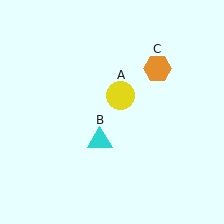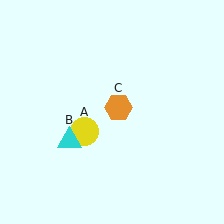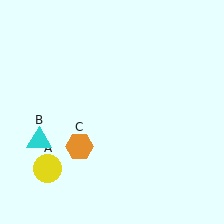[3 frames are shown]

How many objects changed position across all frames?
3 objects changed position: yellow circle (object A), cyan triangle (object B), orange hexagon (object C).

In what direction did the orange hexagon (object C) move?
The orange hexagon (object C) moved down and to the left.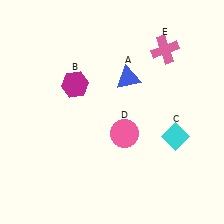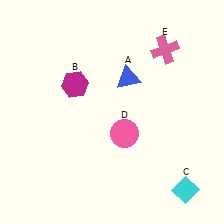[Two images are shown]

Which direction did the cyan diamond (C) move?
The cyan diamond (C) moved down.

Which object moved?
The cyan diamond (C) moved down.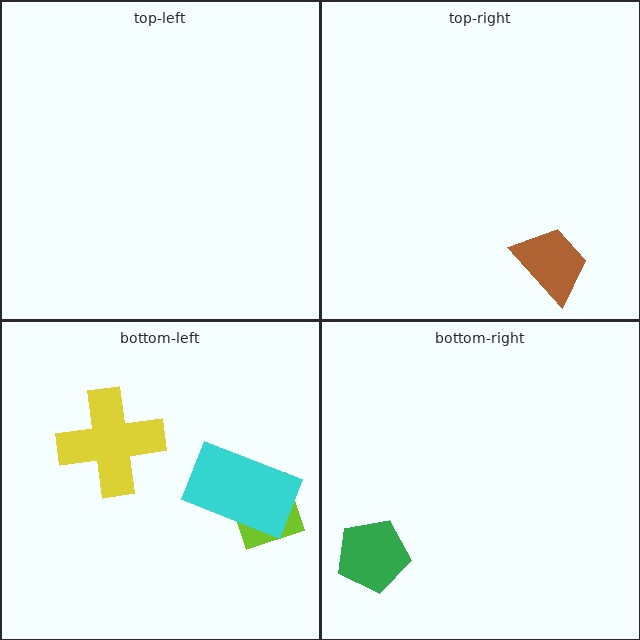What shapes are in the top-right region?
The brown trapezoid.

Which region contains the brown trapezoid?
The top-right region.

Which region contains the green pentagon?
The bottom-right region.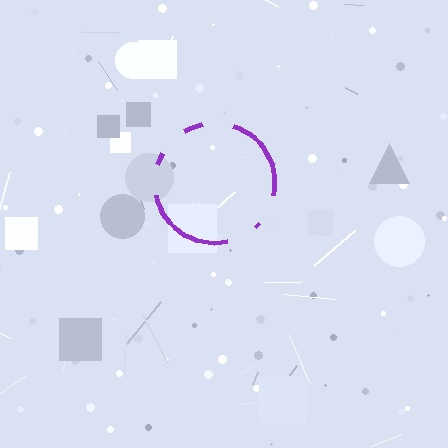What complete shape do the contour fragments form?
The contour fragments form a circle.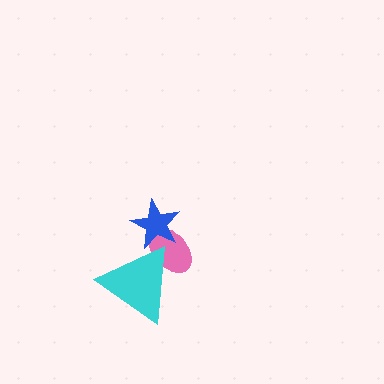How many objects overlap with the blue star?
2 objects overlap with the blue star.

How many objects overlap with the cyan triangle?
2 objects overlap with the cyan triangle.